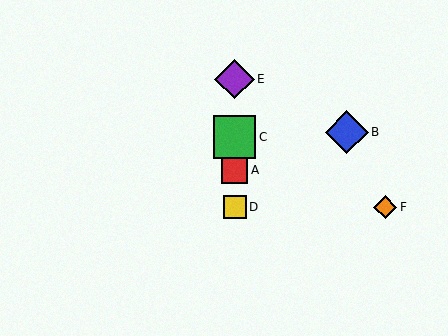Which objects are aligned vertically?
Objects A, C, D, E are aligned vertically.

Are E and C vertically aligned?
Yes, both are at x≈235.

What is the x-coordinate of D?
Object D is at x≈235.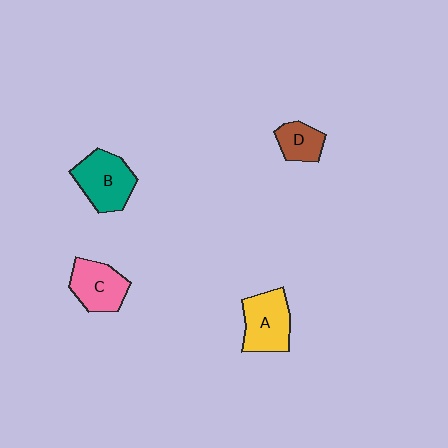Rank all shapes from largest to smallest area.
From largest to smallest: B (teal), A (yellow), C (pink), D (brown).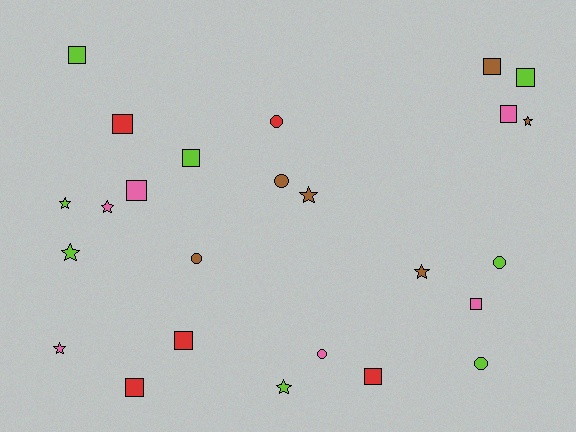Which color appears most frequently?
Lime, with 8 objects.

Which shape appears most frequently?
Square, with 11 objects.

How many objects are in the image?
There are 25 objects.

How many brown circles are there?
There are 2 brown circles.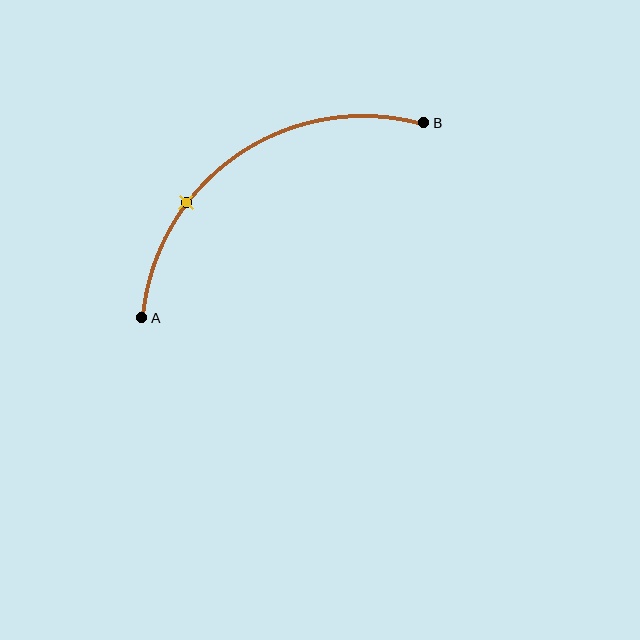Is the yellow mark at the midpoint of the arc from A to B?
No. The yellow mark lies on the arc but is closer to endpoint A. The arc midpoint would be at the point on the curve equidistant along the arc from both A and B.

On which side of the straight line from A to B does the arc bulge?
The arc bulges above and to the left of the straight line connecting A and B.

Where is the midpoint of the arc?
The arc midpoint is the point on the curve farthest from the straight line joining A and B. It sits above and to the left of that line.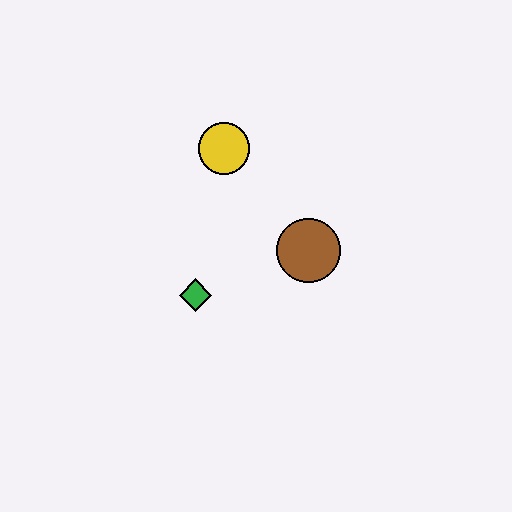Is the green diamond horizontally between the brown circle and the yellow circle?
No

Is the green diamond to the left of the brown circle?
Yes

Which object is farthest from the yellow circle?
The green diamond is farthest from the yellow circle.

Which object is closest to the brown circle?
The green diamond is closest to the brown circle.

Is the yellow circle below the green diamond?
No